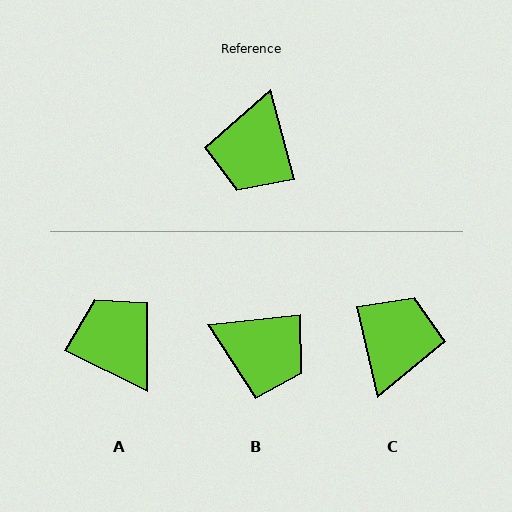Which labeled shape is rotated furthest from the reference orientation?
C, about 178 degrees away.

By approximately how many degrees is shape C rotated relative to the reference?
Approximately 178 degrees counter-clockwise.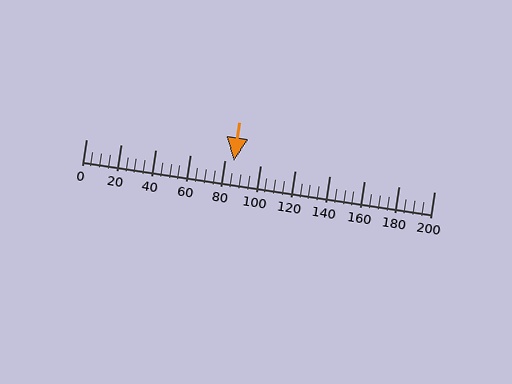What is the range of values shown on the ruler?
The ruler shows values from 0 to 200.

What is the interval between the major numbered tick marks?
The major tick marks are spaced 20 units apart.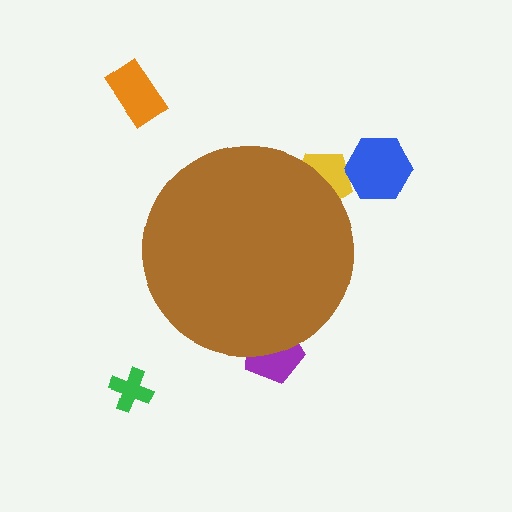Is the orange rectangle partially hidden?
No, the orange rectangle is fully visible.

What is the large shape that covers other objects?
A brown circle.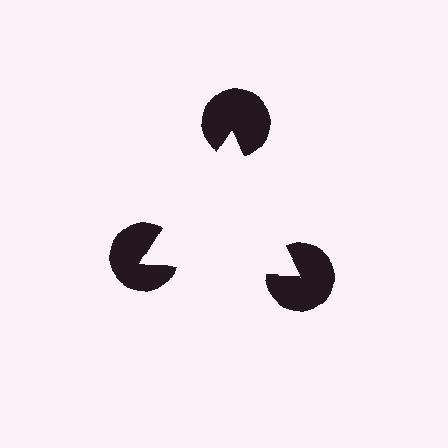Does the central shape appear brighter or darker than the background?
It typically appears slightly brighter than the background, even though no actual brightness change is drawn.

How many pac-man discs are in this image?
There are 3 — one at each vertex of the illusory triangle.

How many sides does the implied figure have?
3 sides.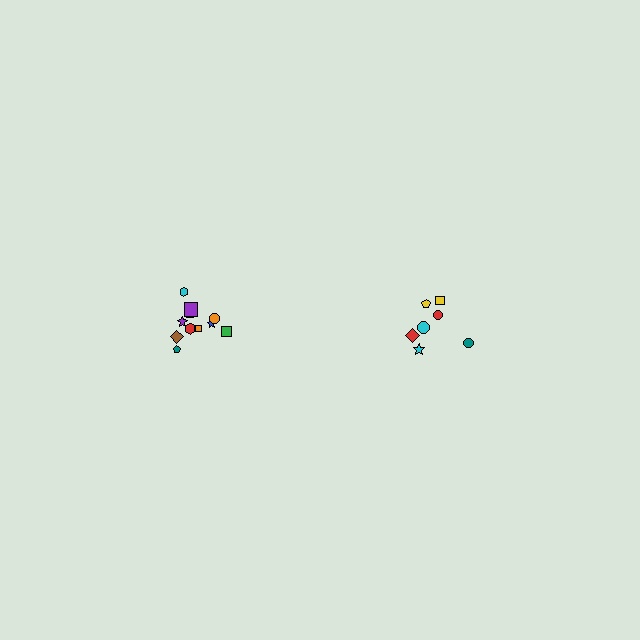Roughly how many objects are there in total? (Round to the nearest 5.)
Roughly 20 objects in total.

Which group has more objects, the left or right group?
The left group.